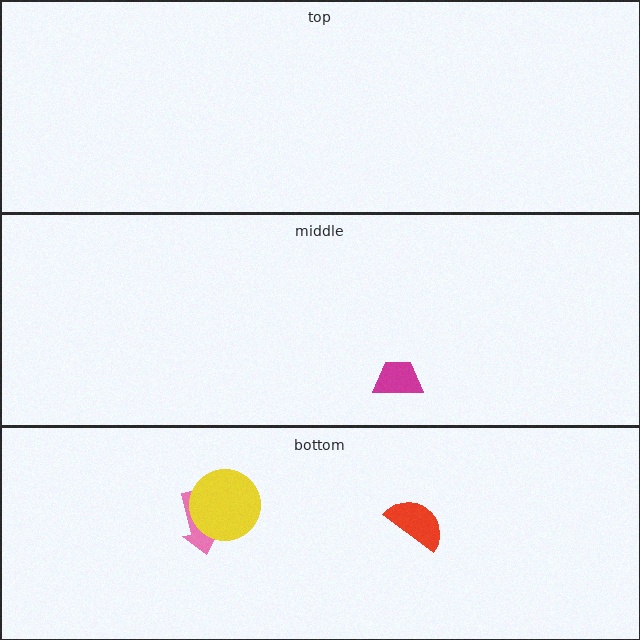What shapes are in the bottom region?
The pink arrow, the yellow circle, the red semicircle.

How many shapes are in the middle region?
1.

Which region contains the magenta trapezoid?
The middle region.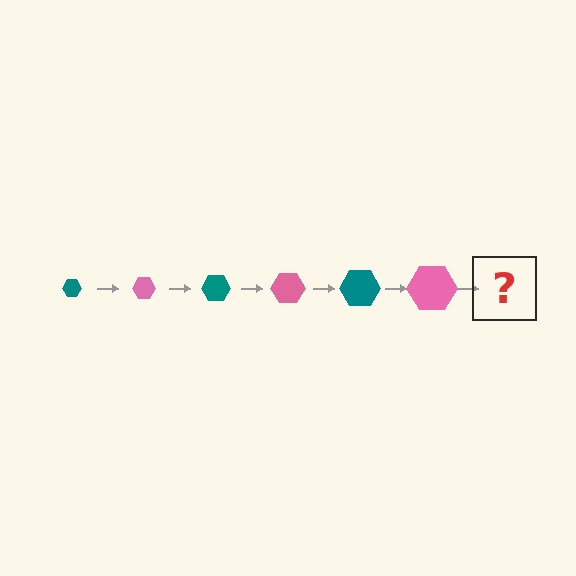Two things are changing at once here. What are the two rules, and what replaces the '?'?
The two rules are that the hexagon grows larger each step and the color cycles through teal and pink. The '?' should be a teal hexagon, larger than the previous one.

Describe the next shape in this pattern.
It should be a teal hexagon, larger than the previous one.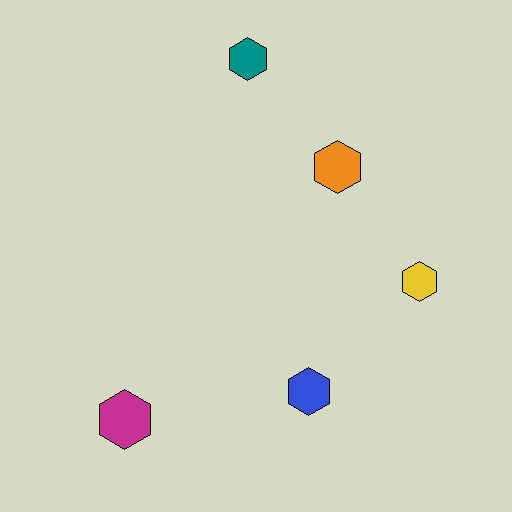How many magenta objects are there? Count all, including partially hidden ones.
There is 1 magenta object.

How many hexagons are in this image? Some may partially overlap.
There are 5 hexagons.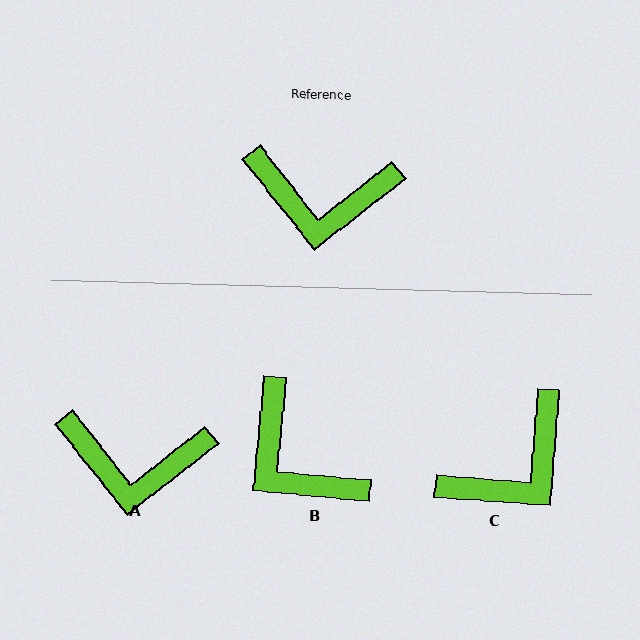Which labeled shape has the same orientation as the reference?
A.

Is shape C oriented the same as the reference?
No, it is off by about 47 degrees.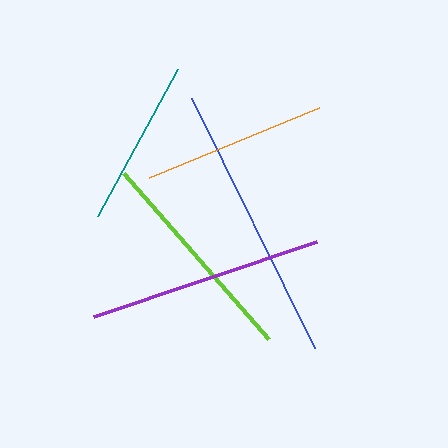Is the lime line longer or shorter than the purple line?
The purple line is longer than the lime line.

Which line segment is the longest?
The blue line is the longest at approximately 279 pixels.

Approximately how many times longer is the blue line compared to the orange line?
The blue line is approximately 1.5 times the length of the orange line.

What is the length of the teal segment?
The teal segment is approximately 167 pixels long.